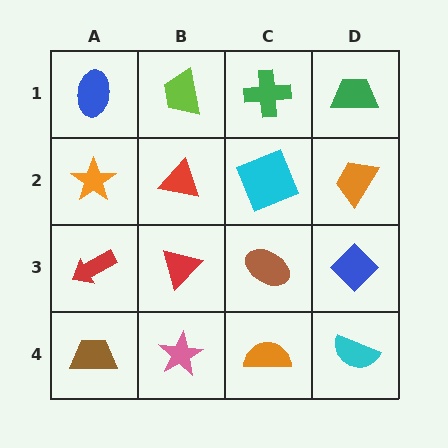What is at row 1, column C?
A green cross.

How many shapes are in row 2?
4 shapes.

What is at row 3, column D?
A blue diamond.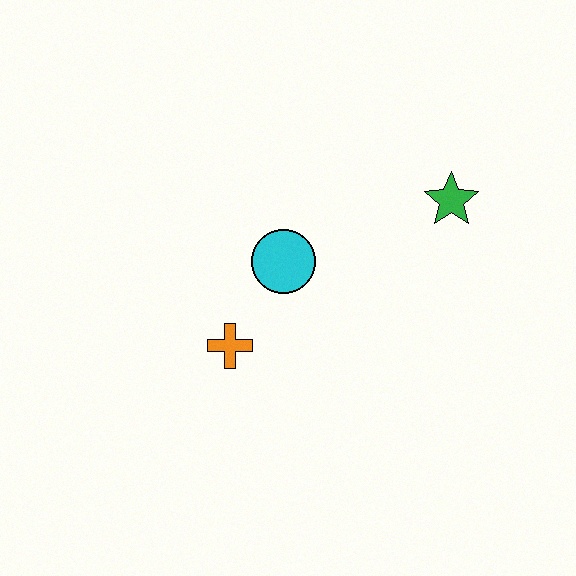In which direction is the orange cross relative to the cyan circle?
The orange cross is below the cyan circle.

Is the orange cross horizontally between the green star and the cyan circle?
No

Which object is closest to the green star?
The cyan circle is closest to the green star.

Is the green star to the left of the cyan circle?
No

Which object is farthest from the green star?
The orange cross is farthest from the green star.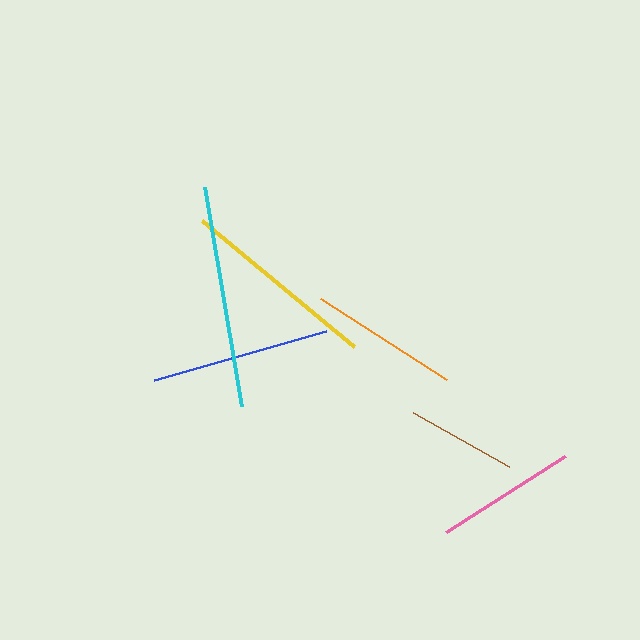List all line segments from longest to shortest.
From longest to shortest: cyan, yellow, blue, orange, pink, brown.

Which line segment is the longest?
The cyan line is the longest at approximately 222 pixels.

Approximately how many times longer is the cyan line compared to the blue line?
The cyan line is approximately 1.2 times the length of the blue line.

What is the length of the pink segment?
The pink segment is approximately 142 pixels long.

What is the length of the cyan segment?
The cyan segment is approximately 222 pixels long.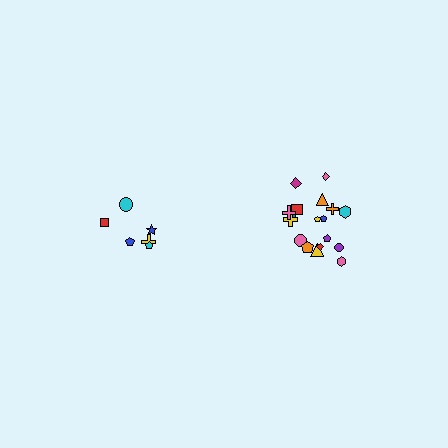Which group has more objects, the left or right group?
The right group.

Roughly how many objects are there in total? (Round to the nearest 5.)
Roughly 25 objects in total.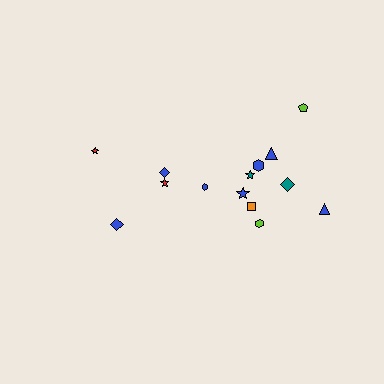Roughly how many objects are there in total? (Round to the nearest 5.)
Roughly 15 objects in total.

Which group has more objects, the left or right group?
The right group.